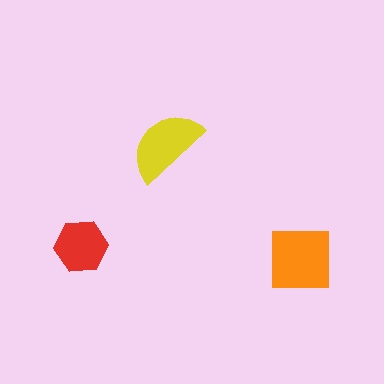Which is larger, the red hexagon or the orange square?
The orange square.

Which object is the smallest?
The red hexagon.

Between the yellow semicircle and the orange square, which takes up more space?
The orange square.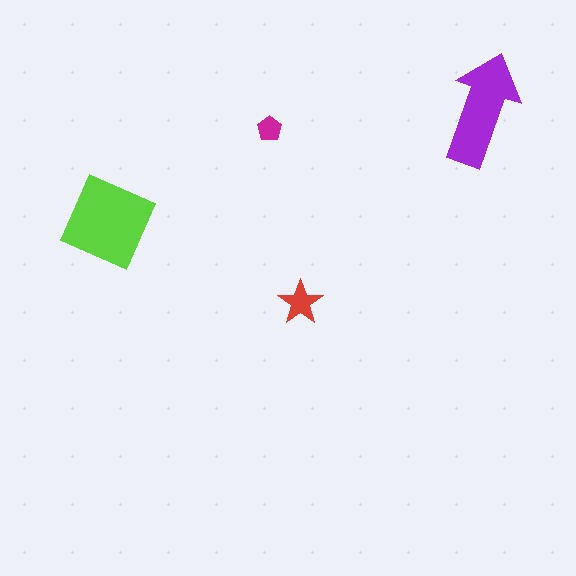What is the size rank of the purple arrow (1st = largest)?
2nd.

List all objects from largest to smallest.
The lime diamond, the purple arrow, the red star, the magenta pentagon.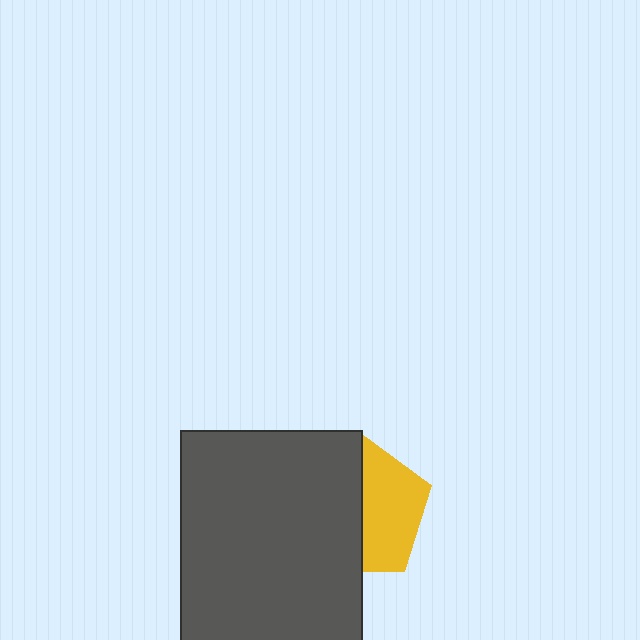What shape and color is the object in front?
The object in front is a dark gray rectangle.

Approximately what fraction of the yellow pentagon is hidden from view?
Roughly 54% of the yellow pentagon is hidden behind the dark gray rectangle.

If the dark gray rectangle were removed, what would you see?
You would see the complete yellow pentagon.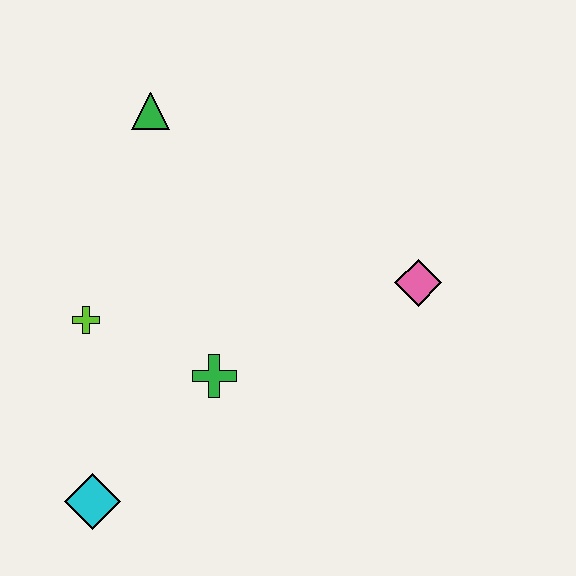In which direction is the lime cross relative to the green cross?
The lime cross is to the left of the green cross.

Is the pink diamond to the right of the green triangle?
Yes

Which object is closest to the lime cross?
The green cross is closest to the lime cross.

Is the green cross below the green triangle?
Yes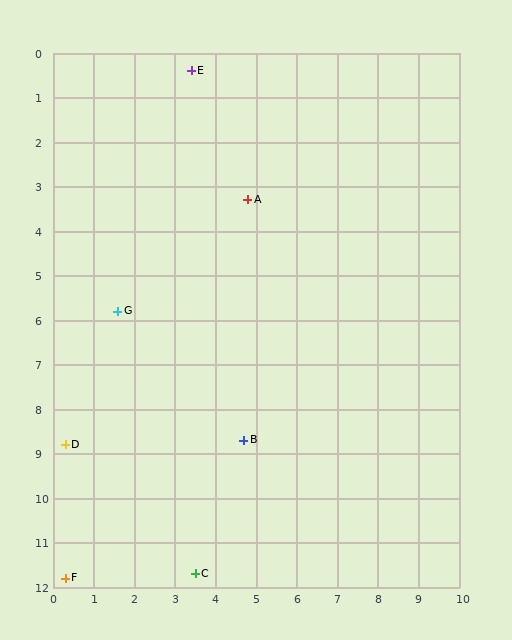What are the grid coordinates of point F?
Point F is at approximately (0.3, 11.8).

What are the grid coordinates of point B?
Point B is at approximately (4.7, 8.7).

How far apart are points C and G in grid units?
Points C and G are about 6.2 grid units apart.